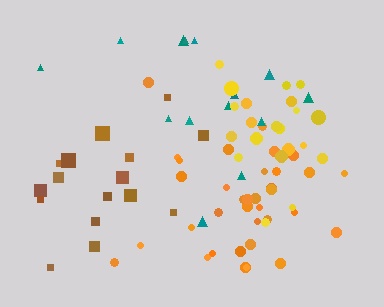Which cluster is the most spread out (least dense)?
Teal.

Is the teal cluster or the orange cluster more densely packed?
Orange.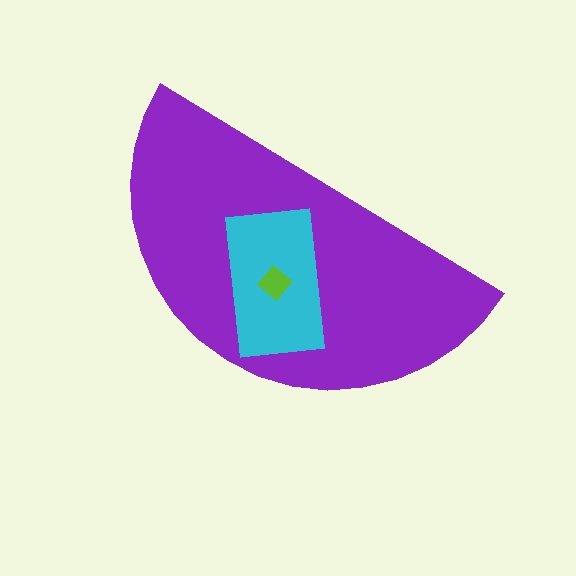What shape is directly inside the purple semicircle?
The cyan rectangle.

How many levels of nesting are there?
3.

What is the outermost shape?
The purple semicircle.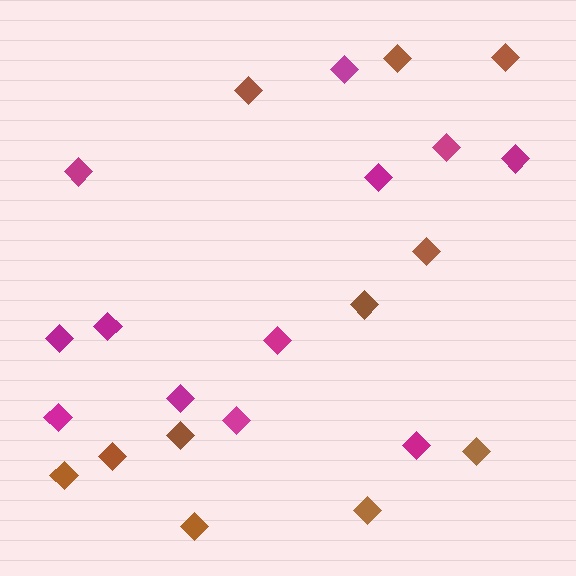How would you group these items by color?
There are 2 groups: one group of brown diamonds (11) and one group of magenta diamonds (12).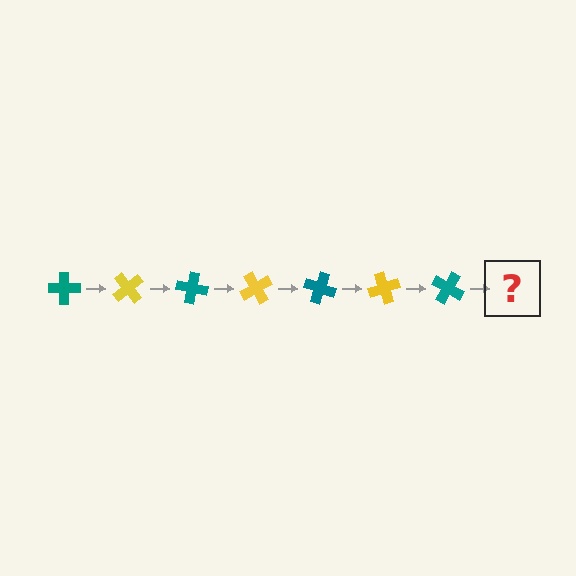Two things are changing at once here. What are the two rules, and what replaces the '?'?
The two rules are that it rotates 50 degrees each step and the color cycles through teal and yellow. The '?' should be a yellow cross, rotated 350 degrees from the start.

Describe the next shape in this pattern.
It should be a yellow cross, rotated 350 degrees from the start.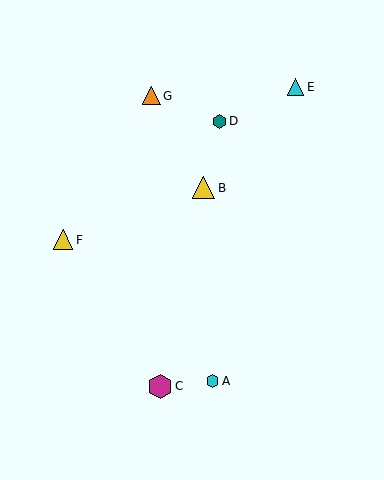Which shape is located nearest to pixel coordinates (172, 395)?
The magenta hexagon (labeled C) at (160, 386) is nearest to that location.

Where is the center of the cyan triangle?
The center of the cyan triangle is at (296, 87).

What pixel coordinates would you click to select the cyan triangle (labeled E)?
Click at (296, 87) to select the cyan triangle E.